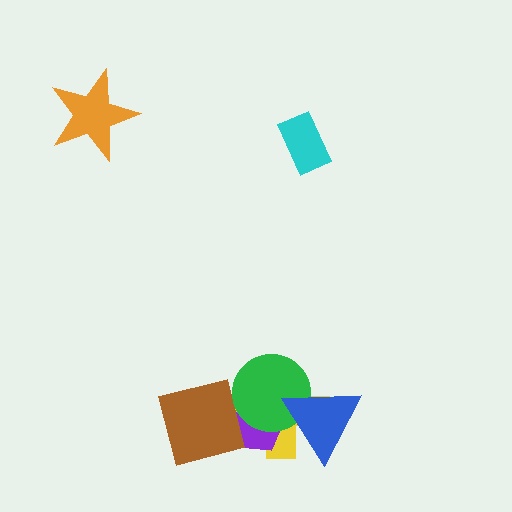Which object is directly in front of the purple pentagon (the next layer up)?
The brown square is directly in front of the purple pentagon.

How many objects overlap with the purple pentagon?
4 objects overlap with the purple pentagon.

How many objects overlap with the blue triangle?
3 objects overlap with the blue triangle.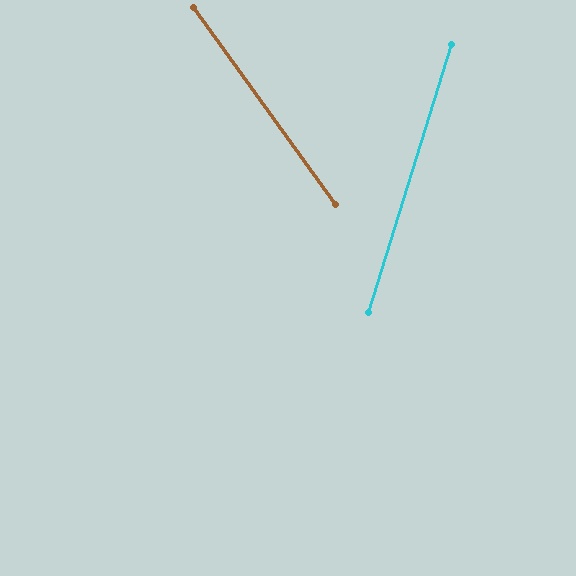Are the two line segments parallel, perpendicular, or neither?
Neither parallel nor perpendicular — they differ by about 53°.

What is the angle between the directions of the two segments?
Approximately 53 degrees.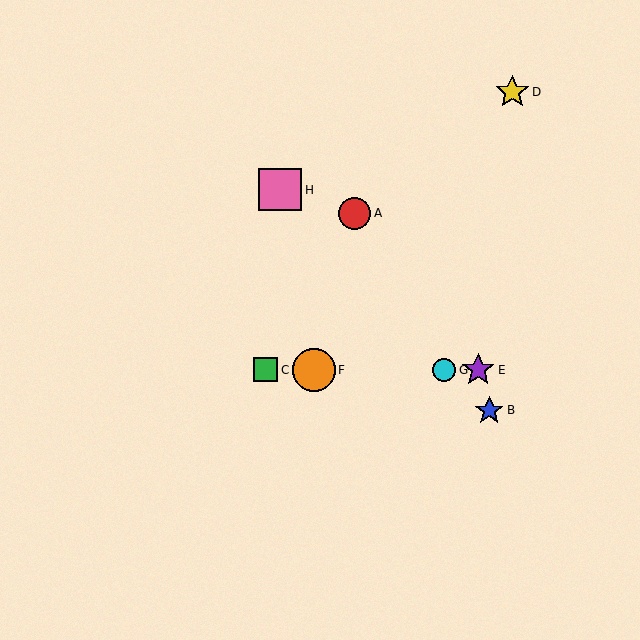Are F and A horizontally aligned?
No, F is at y≈370 and A is at y≈213.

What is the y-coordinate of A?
Object A is at y≈213.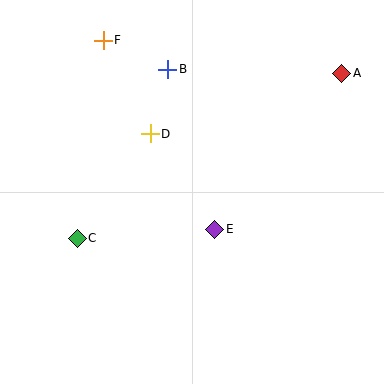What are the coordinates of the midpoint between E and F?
The midpoint between E and F is at (159, 135).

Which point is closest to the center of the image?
Point E at (215, 229) is closest to the center.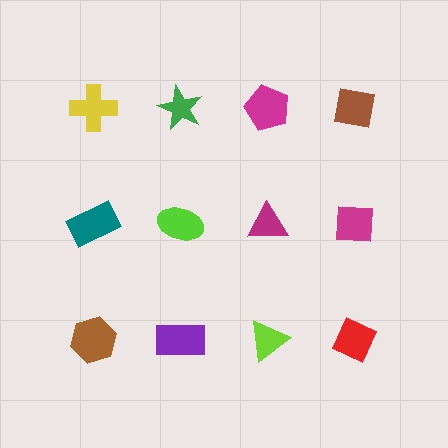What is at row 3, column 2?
A purple rectangle.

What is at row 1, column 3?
A magenta pentagon.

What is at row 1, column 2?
A green star.